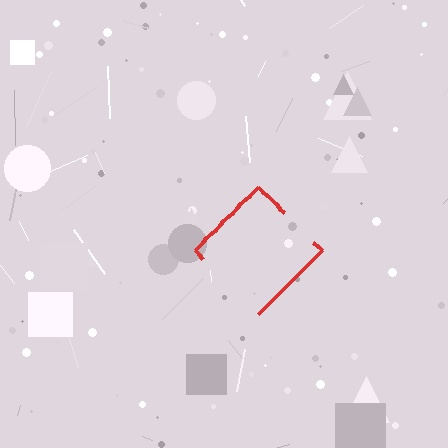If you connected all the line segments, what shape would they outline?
They would outline a diamond.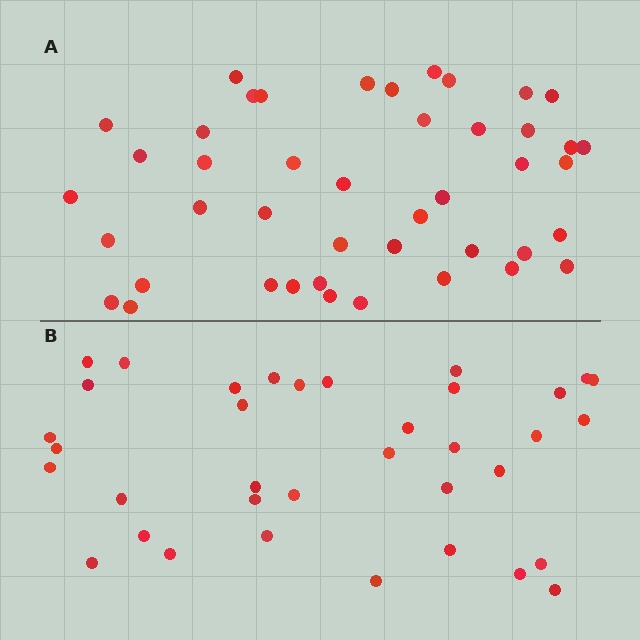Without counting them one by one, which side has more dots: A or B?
Region A (the top region) has more dots.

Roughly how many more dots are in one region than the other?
Region A has roughly 8 or so more dots than region B.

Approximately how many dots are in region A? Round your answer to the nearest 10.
About 40 dots. (The exact count is 44, which rounds to 40.)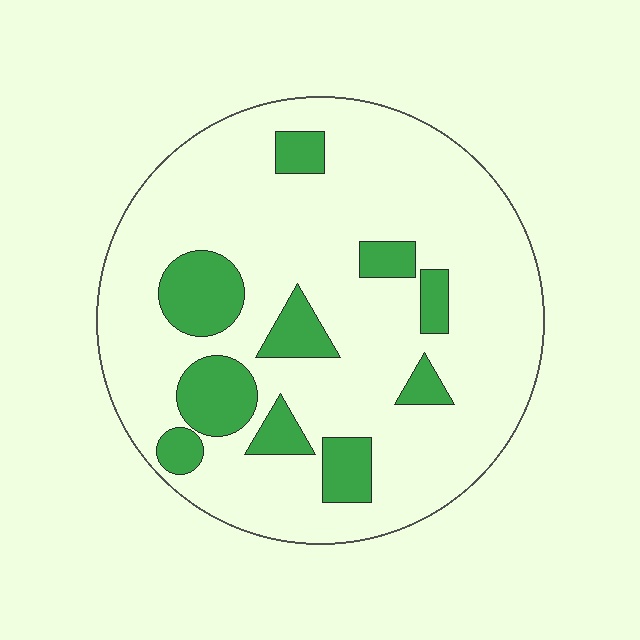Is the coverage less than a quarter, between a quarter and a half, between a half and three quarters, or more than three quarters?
Less than a quarter.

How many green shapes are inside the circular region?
10.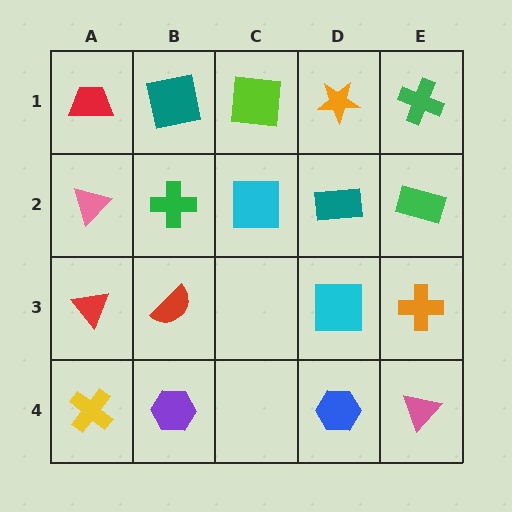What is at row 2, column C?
A cyan square.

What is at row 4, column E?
A pink triangle.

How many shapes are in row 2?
5 shapes.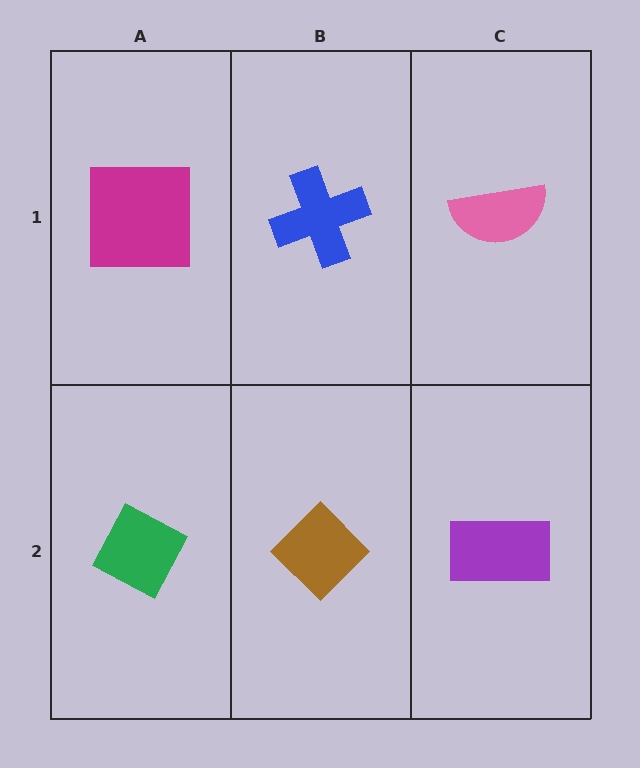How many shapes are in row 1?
3 shapes.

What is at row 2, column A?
A green diamond.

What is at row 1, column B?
A blue cross.